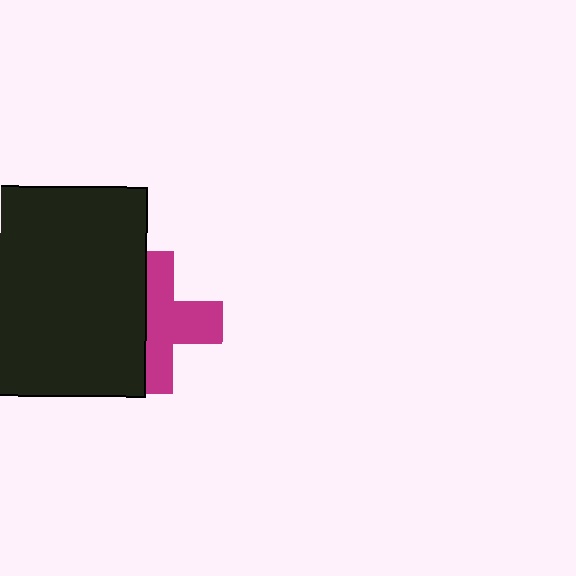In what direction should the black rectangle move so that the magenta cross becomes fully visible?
The black rectangle should move left. That is the shortest direction to clear the overlap and leave the magenta cross fully visible.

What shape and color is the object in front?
The object in front is a black rectangle.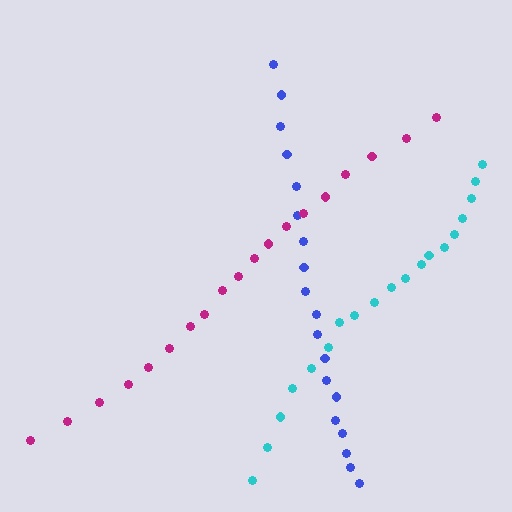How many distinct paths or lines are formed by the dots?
There are 3 distinct paths.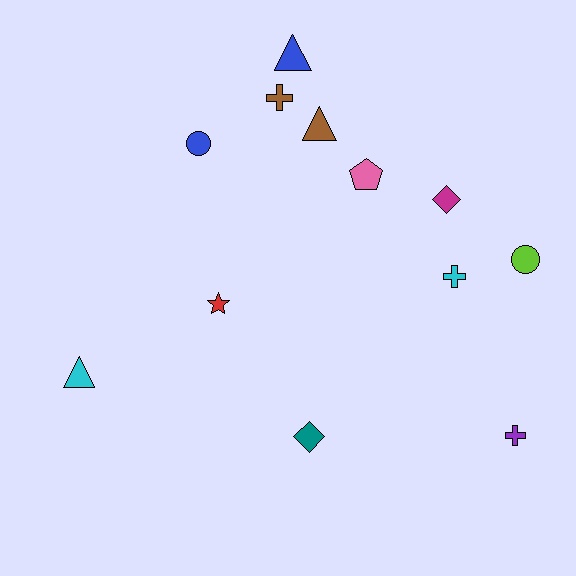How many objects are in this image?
There are 12 objects.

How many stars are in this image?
There is 1 star.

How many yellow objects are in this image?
There are no yellow objects.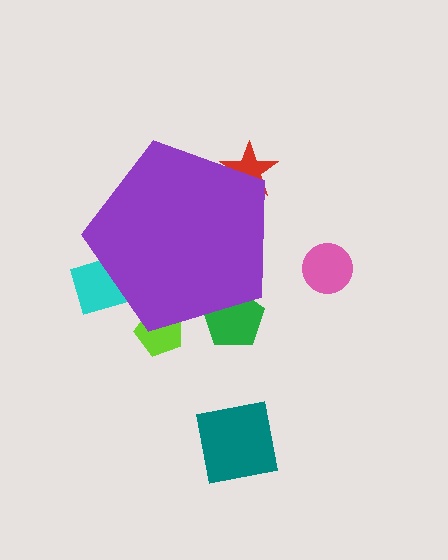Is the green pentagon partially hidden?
Yes, the green pentagon is partially hidden behind the purple pentagon.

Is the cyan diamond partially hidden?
Yes, the cyan diamond is partially hidden behind the purple pentagon.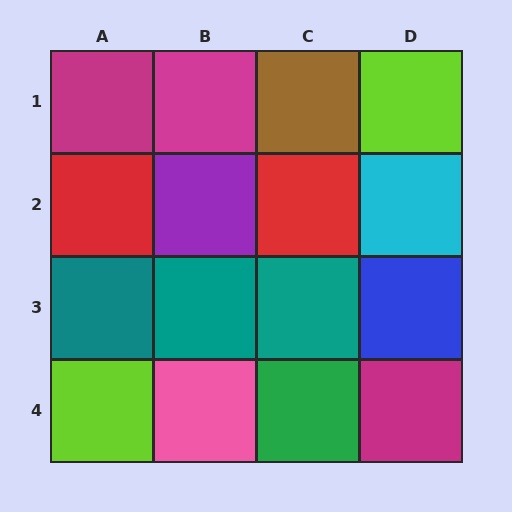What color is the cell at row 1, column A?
Magenta.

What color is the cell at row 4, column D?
Magenta.